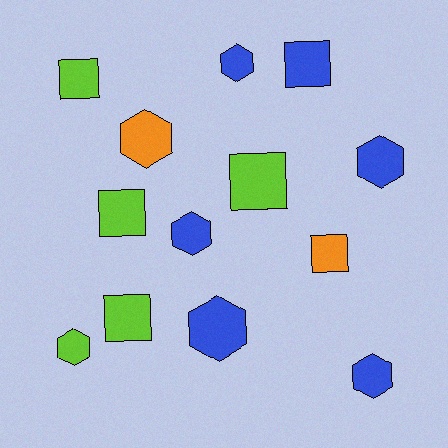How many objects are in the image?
There are 13 objects.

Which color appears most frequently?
Blue, with 6 objects.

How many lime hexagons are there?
There is 1 lime hexagon.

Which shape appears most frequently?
Hexagon, with 7 objects.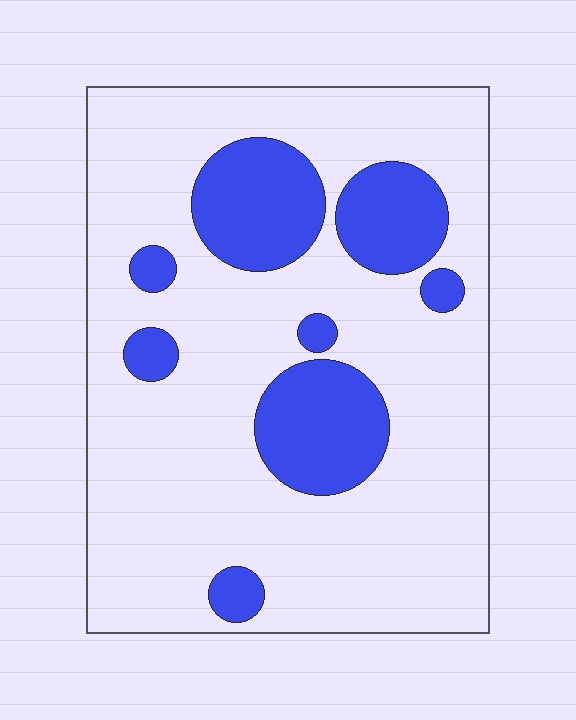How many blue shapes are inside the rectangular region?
8.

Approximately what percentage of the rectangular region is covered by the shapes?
Approximately 20%.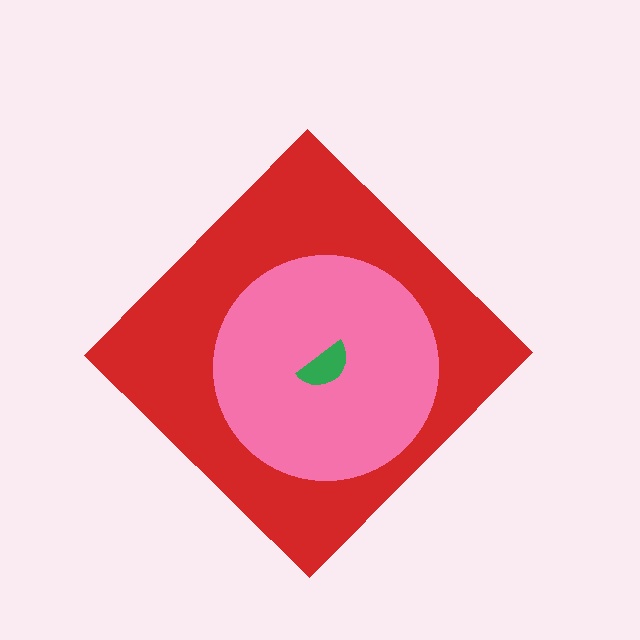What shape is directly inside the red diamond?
The pink circle.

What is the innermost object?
The green semicircle.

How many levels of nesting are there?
3.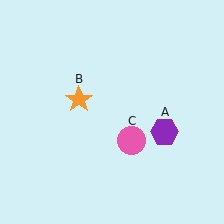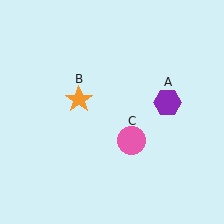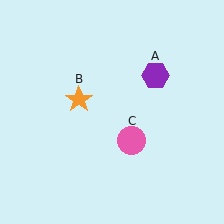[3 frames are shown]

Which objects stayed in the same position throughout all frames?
Orange star (object B) and pink circle (object C) remained stationary.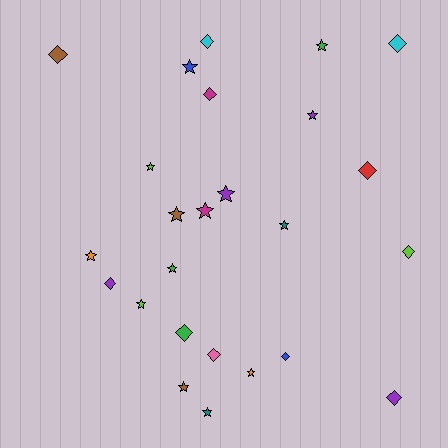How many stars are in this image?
There are 14 stars.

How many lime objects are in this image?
There are 3 lime objects.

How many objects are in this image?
There are 25 objects.